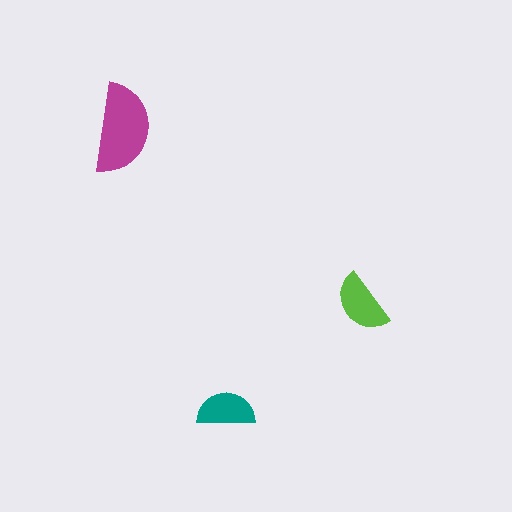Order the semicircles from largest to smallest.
the magenta one, the lime one, the teal one.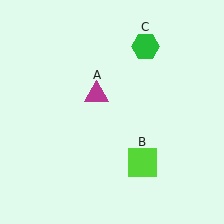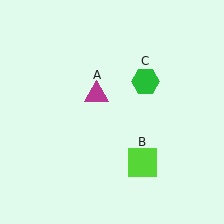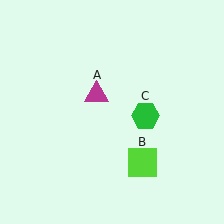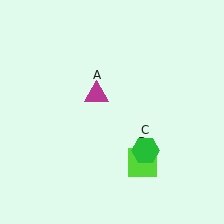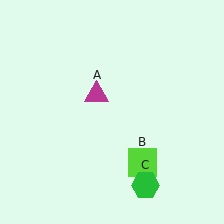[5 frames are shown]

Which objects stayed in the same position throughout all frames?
Magenta triangle (object A) and lime square (object B) remained stationary.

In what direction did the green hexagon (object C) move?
The green hexagon (object C) moved down.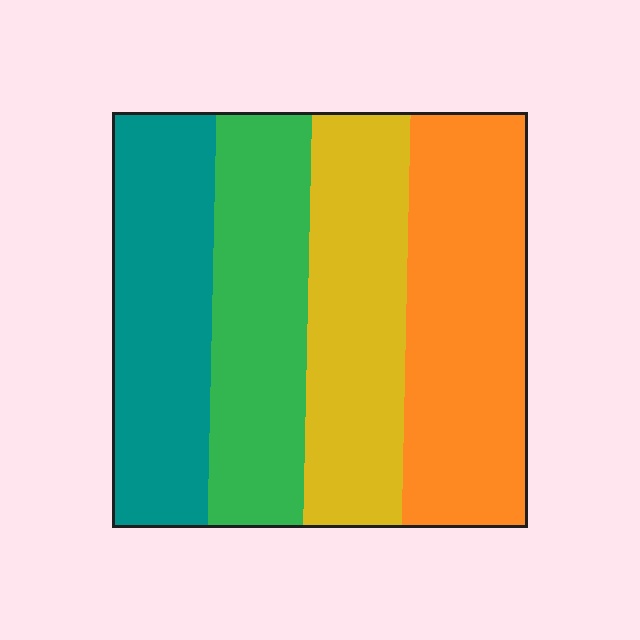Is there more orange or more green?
Orange.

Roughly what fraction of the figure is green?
Green takes up less than a quarter of the figure.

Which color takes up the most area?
Orange, at roughly 30%.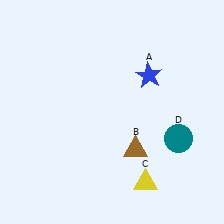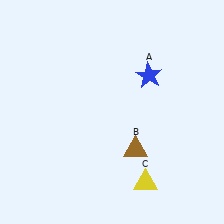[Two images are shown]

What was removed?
The teal circle (D) was removed in Image 2.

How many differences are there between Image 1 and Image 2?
There is 1 difference between the two images.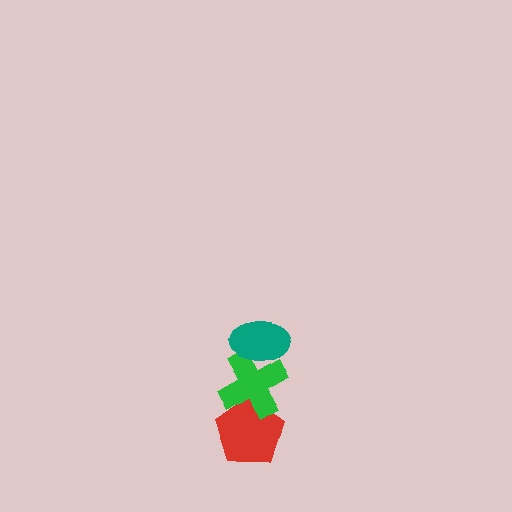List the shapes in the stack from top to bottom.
From top to bottom: the teal ellipse, the green cross, the red pentagon.